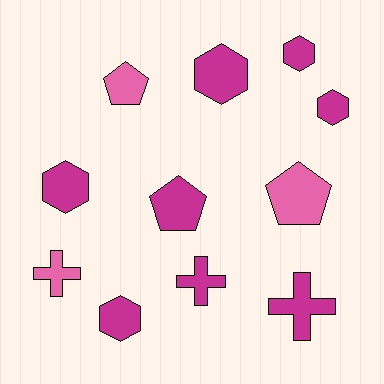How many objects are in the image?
There are 11 objects.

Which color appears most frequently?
Magenta, with 8 objects.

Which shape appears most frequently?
Hexagon, with 5 objects.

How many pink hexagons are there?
There are no pink hexagons.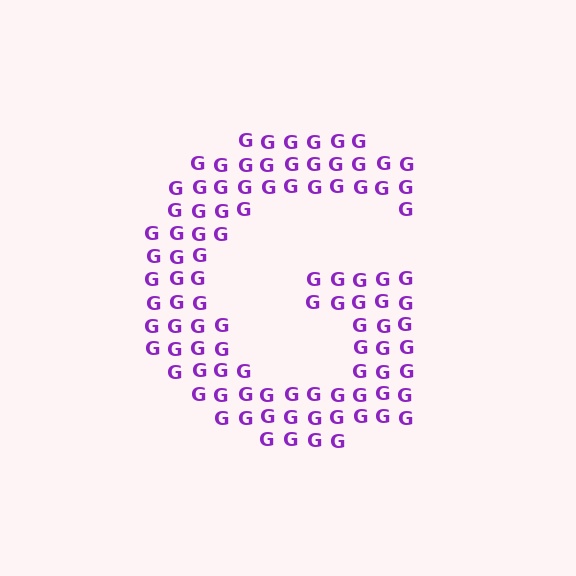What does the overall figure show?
The overall figure shows the letter G.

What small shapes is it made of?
It is made of small letter G's.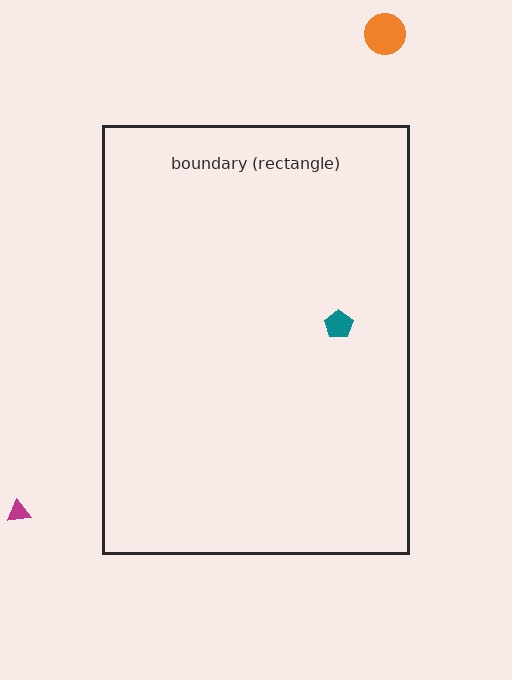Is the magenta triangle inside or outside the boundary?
Outside.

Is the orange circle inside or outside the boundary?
Outside.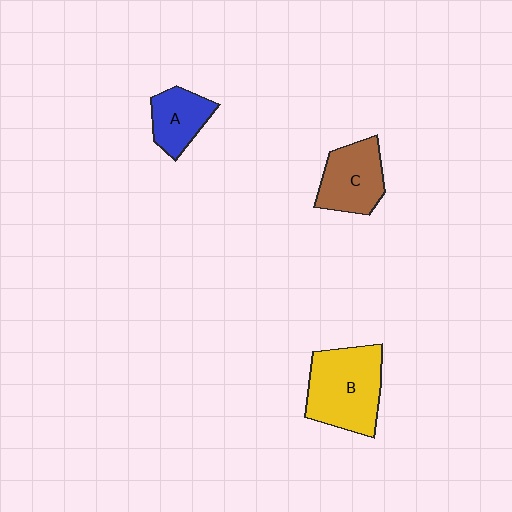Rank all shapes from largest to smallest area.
From largest to smallest: B (yellow), C (brown), A (blue).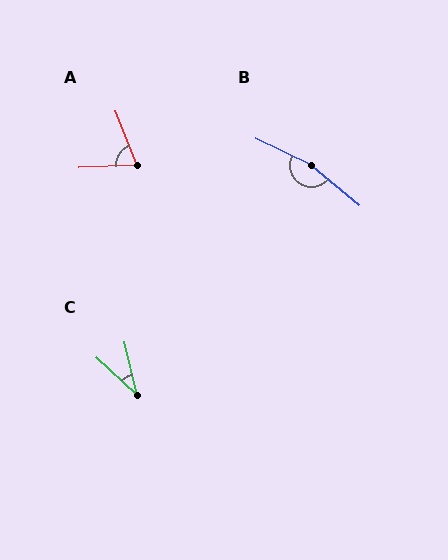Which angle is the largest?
B, at approximately 166 degrees.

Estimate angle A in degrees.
Approximately 71 degrees.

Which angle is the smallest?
C, at approximately 34 degrees.